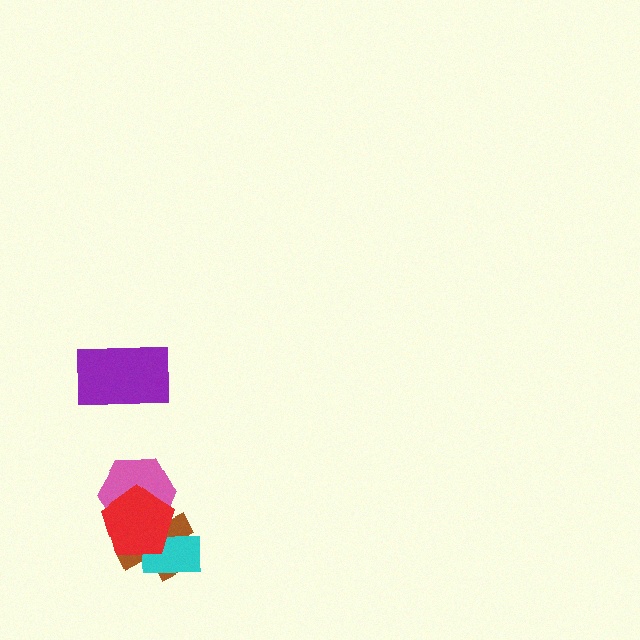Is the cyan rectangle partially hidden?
Yes, it is partially covered by another shape.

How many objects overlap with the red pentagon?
3 objects overlap with the red pentagon.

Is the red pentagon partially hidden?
No, no other shape covers it.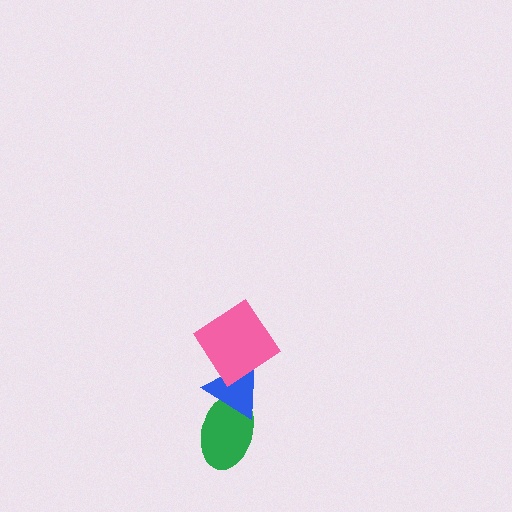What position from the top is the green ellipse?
The green ellipse is 3rd from the top.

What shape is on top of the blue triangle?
The pink diamond is on top of the blue triangle.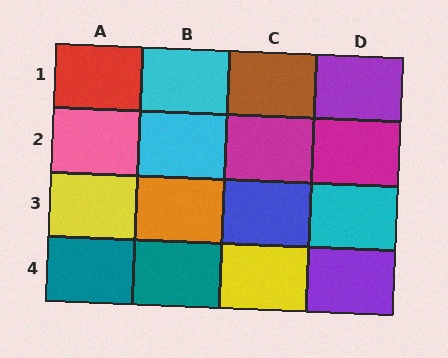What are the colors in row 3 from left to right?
Yellow, orange, blue, cyan.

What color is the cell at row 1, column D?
Purple.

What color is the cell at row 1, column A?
Red.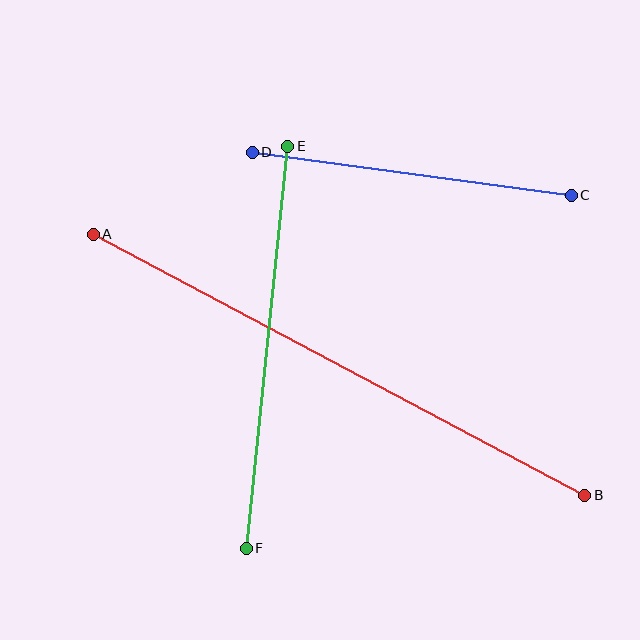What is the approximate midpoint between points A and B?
The midpoint is at approximately (339, 365) pixels.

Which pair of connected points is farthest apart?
Points A and B are farthest apart.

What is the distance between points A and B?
The distance is approximately 557 pixels.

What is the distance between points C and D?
The distance is approximately 322 pixels.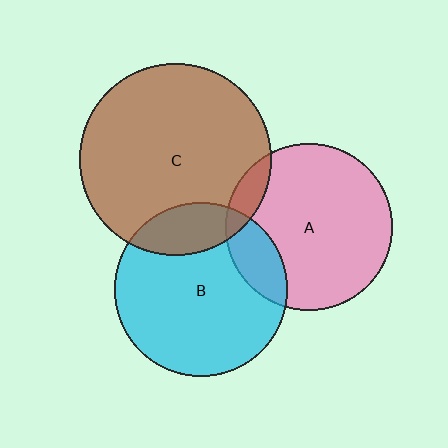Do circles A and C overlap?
Yes.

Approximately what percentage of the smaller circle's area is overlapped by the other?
Approximately 10%.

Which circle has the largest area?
Circle C (brown).